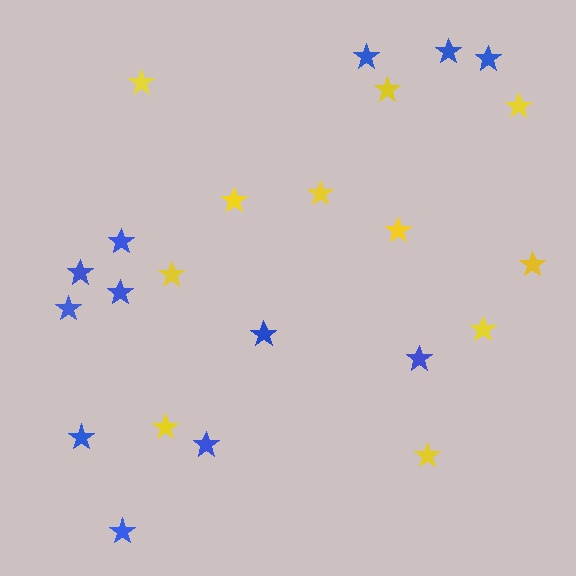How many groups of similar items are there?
There are 2 groups: one group of blue stars (12) and one group of yellow stars (11).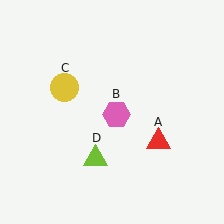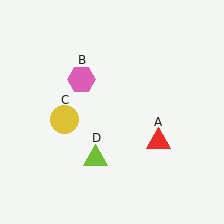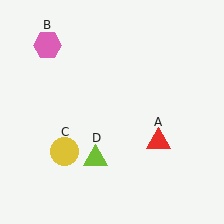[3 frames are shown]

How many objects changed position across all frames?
2 objects changed position: pink hexagon (object B), yellow circle (object C).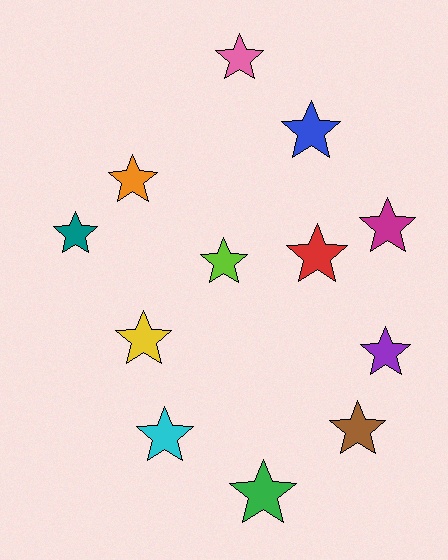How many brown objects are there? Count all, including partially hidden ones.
There is 1 brown object.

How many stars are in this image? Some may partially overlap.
There are 12 stars.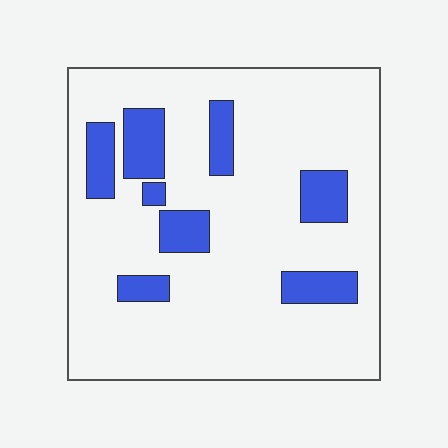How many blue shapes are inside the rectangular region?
8.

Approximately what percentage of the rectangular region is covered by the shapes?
Approximately 15%.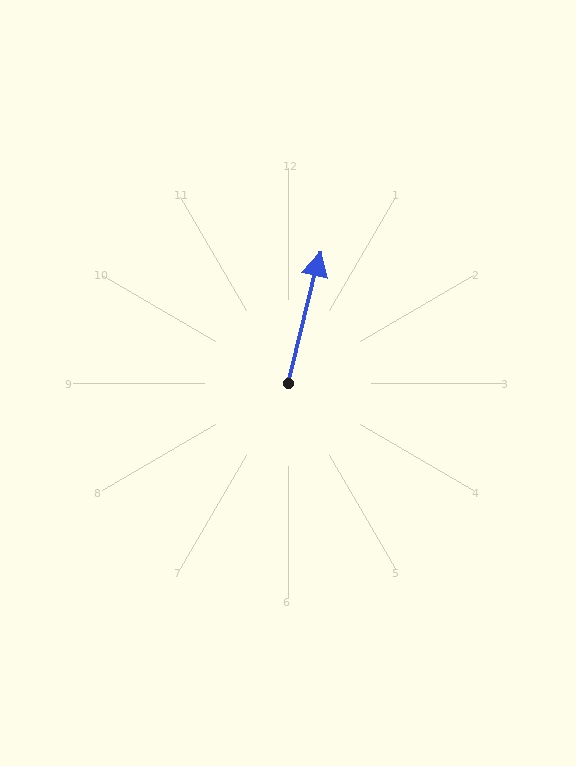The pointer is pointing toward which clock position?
Roughly 12 o'clock.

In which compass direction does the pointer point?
North.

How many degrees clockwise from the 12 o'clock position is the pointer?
Approximately 14 degrees.